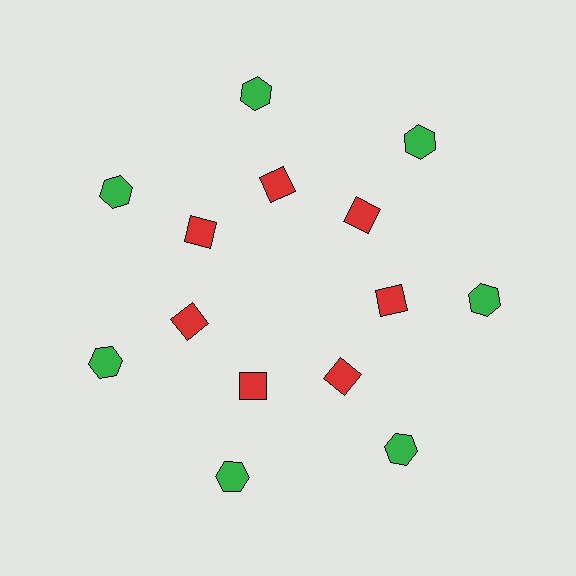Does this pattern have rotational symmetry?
Yes, this pattern has 7-fold rotational symmetry. It looks the same after rotating 51 degrees around the center.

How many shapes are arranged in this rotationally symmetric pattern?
There are 14 shapes, arranged in 7 groups of 2.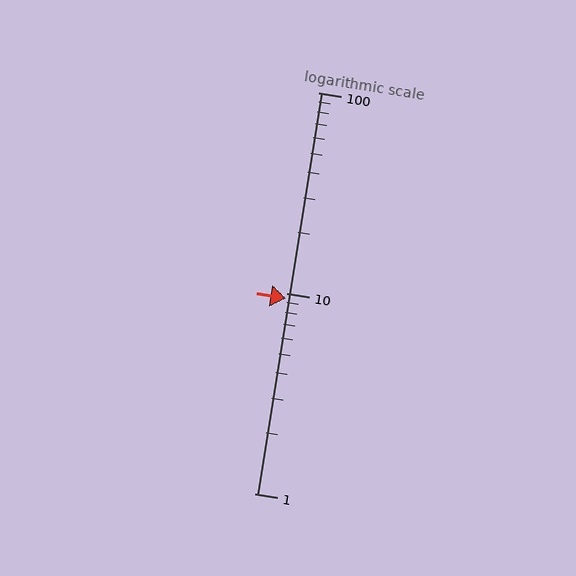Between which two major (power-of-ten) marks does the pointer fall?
The pointer is between 1 and 10.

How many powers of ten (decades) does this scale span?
The scale spans 2 decades, from 1 to 100.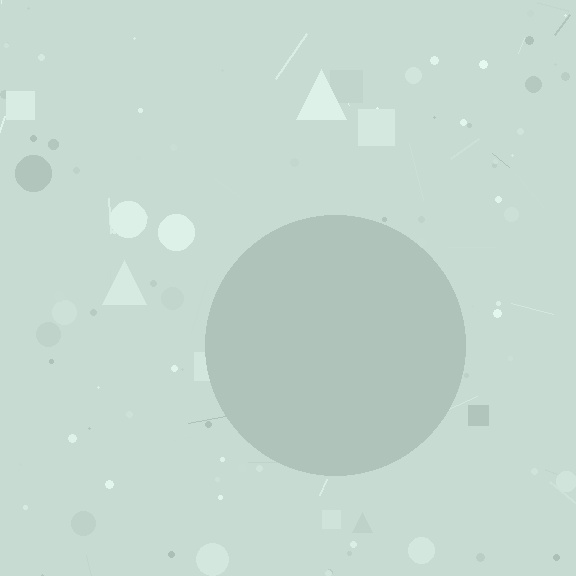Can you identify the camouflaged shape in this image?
The camouflaged shape is a circle.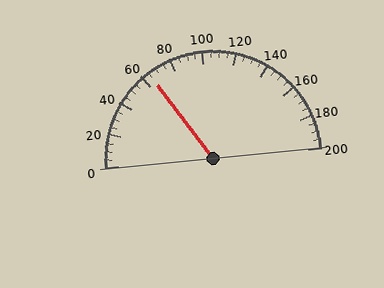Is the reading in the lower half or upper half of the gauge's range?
The reading is in the lower half of the range (0 to 200).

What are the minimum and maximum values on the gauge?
The gauge ranges from 0 to 200.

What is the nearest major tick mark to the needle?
The nearest major tick mark is 60.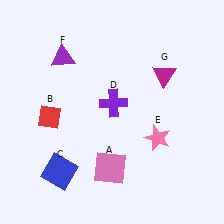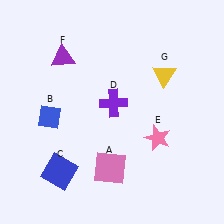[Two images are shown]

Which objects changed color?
B changed from red to blue. G changed from magenta to yellow.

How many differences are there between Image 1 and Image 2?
There are 2 differences between the two images.